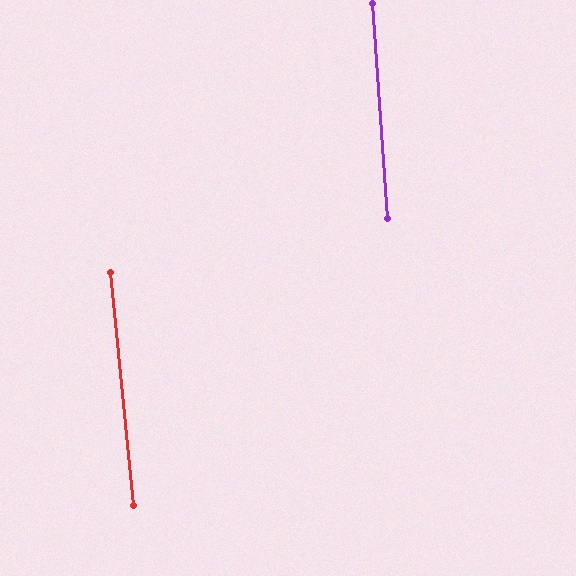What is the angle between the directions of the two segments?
Approximately 2 degrees.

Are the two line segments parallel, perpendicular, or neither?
Parallel — their directions differ by only 1.8°.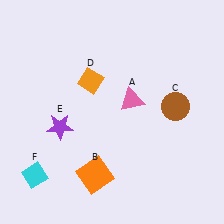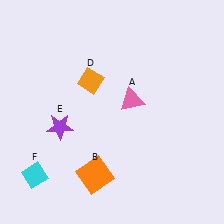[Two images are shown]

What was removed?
The brown circle (C) was removed in Image 2.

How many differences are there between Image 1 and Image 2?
There is 1 difference between the two images.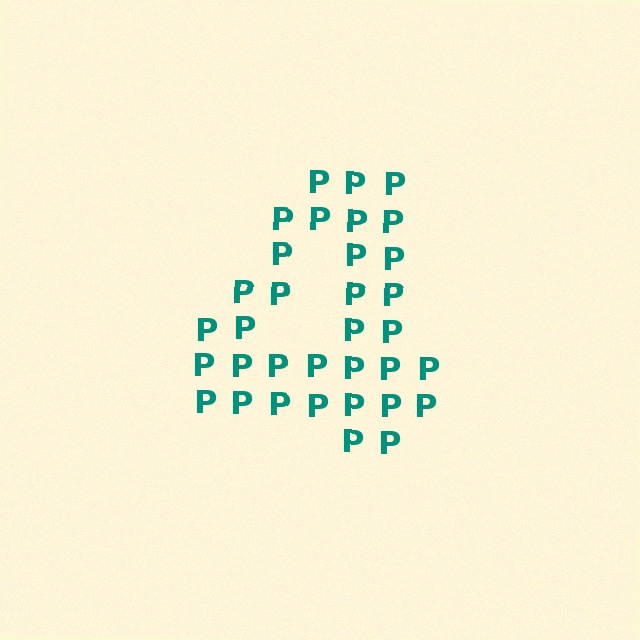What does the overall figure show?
The overall figure shows the digit 4.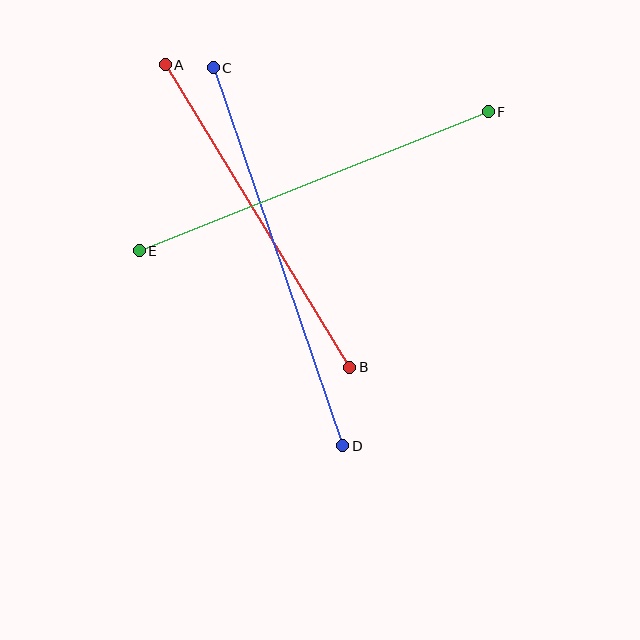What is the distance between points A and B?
The distance is approximately 354 pixels.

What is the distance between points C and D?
The distance is approximately 399 pixels.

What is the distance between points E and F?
The distance is approximately 376 pixels.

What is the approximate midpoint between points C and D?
The midpoint is at approximately (278, 257) pixels.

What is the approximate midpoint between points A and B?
The midpoint is at approximately (257, 216) pixels.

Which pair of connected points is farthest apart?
Points C and D are farthest apart.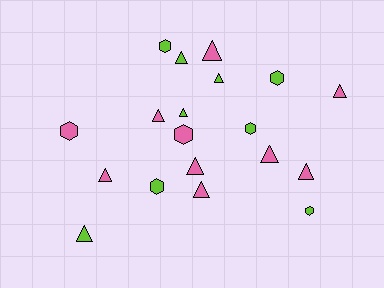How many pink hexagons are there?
There are 2 pink hexagons.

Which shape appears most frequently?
Triangle, with 12 objects.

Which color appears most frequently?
Pink, with 10 objects.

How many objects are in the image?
There are 19 objects.